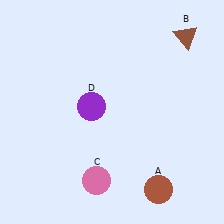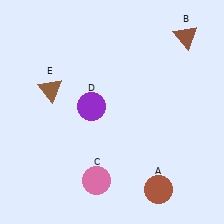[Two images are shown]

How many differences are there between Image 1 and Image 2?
There is 1 difference between the two images.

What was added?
A brown triangle (E) was added in Image 2.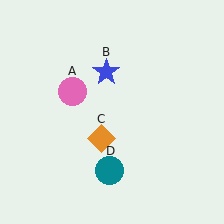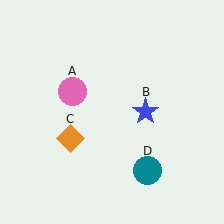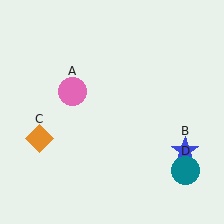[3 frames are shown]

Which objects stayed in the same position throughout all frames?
Pink circle (object A) remained stationary.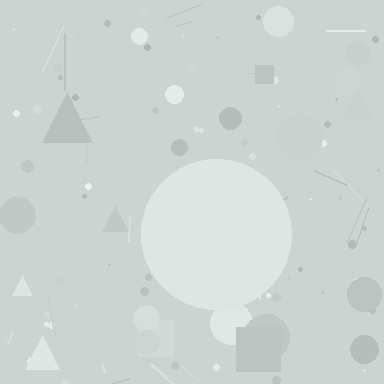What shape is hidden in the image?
A circle is hidden in the image.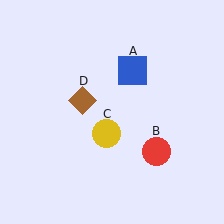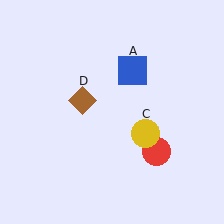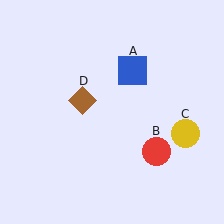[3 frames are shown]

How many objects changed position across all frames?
1 object changed position: yellow circle (object C).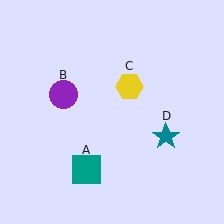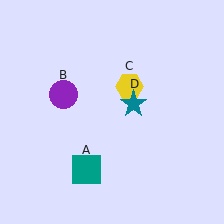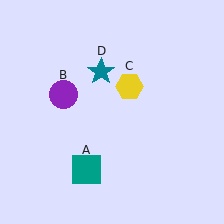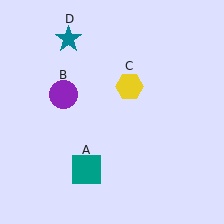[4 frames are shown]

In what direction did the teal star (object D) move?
The teal star (object D) moved up and to the left.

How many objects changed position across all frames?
1 object changed position: teal star (object D).